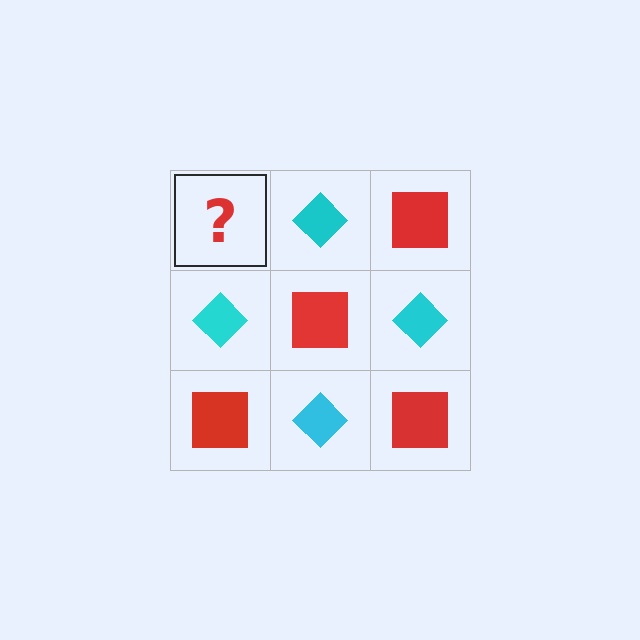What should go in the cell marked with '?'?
The missing cell should contain a red square.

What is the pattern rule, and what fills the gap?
The rule is that it alternates red square and cyan diamond in a checkerboard pattern. The gap should be filled with a red square.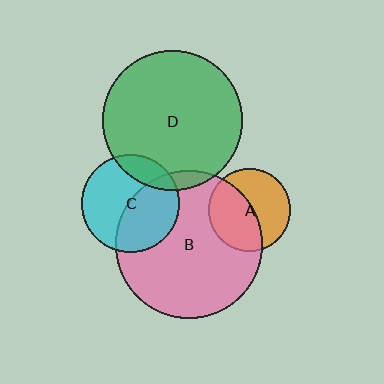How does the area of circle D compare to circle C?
Approximately 2.0 times.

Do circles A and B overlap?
Yes.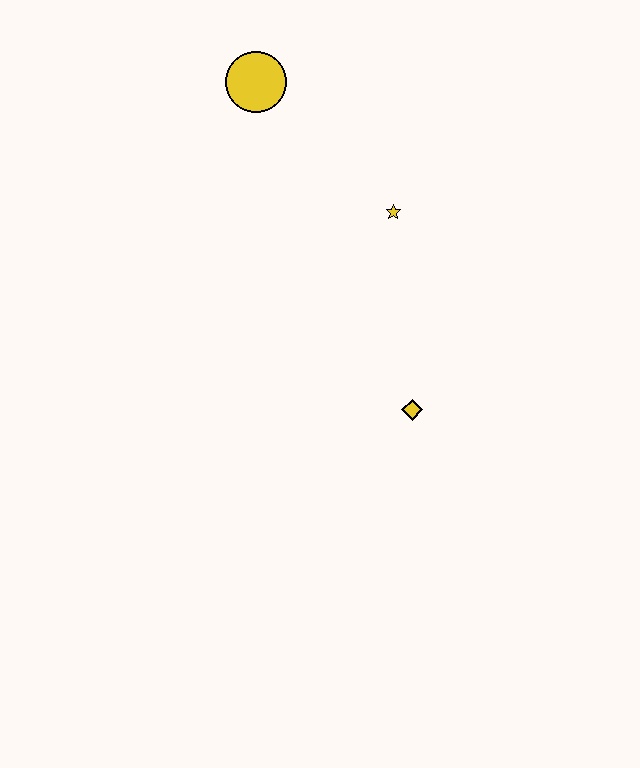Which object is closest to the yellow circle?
The yellow star is closest to the yellow circle.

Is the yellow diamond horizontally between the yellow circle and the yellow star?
No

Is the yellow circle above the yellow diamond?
Yes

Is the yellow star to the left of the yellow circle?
No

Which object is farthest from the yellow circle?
The yellow diamond is farthest from the yellow circle.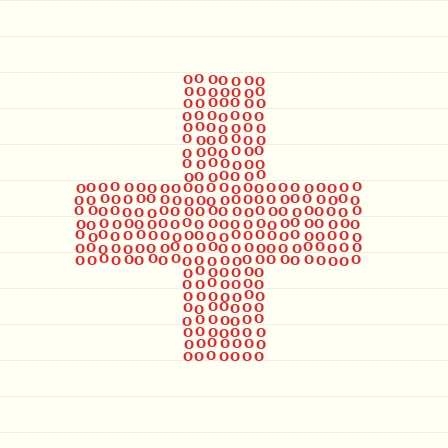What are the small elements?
The small elements are letter O's.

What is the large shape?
The large shape is a cross.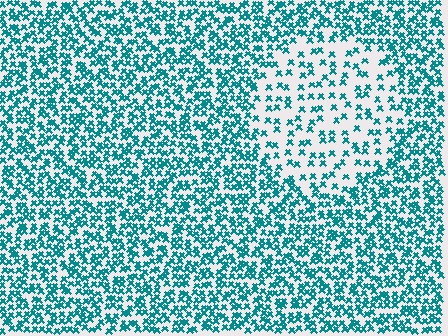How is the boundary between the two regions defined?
The boundary is defined by a change in element density (approximately 2.4x ratio). All elements are the same color, size, and shape.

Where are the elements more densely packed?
The elements are more densely packed outside the circle boundary.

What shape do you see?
I see a circle.